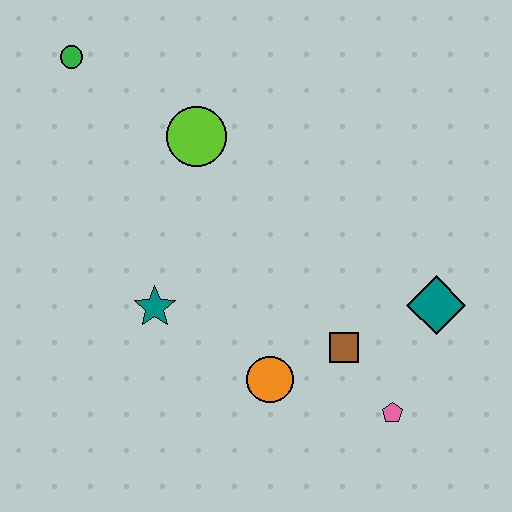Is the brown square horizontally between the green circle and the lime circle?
No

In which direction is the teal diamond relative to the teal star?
The teal diamond is to the right of the teal star.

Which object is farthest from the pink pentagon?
The green circle is farthest from the pink pentagon.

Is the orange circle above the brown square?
No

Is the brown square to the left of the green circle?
No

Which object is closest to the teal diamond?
The brown square is closest to the teal diamond.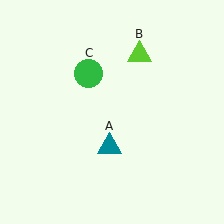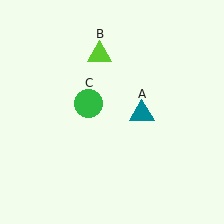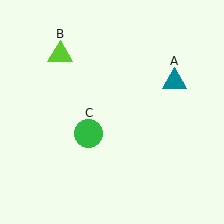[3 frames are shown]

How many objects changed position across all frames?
3 objects changed position: teal triangle (object A), lime triangle (object B), green circle (object C).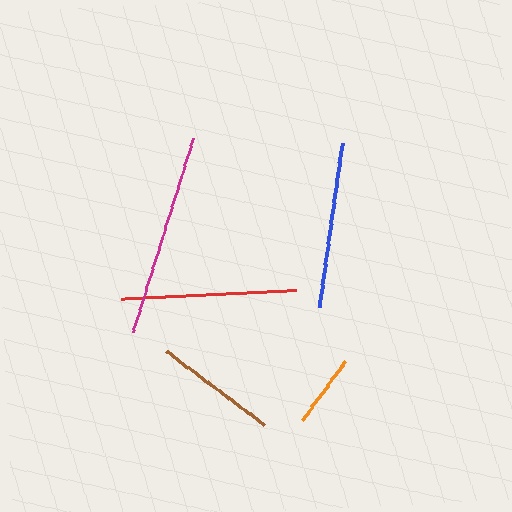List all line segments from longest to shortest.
From longest to shortest: magenta, red, blue, brown, orange.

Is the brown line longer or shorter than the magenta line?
The magenta line is longer than the brown line.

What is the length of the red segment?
The red segment is approximately 175 pixels long.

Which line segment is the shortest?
The orange line is the shortest at approximately 73 pixels.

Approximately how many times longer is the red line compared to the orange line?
The red line is approximately 2.4 times the length of the orange line.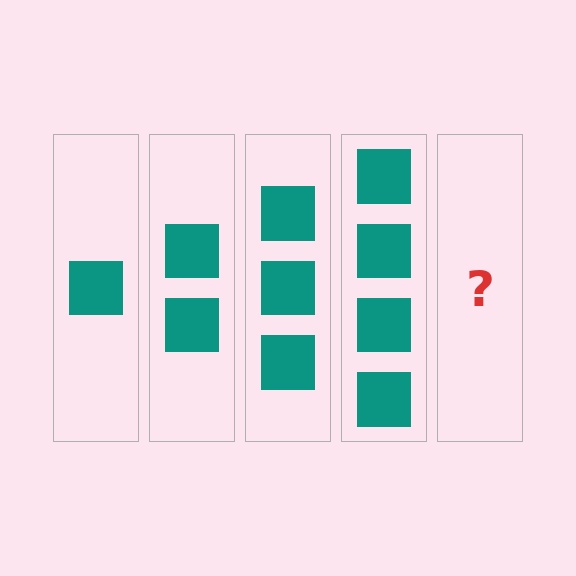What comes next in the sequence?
The next element should be 5 squares.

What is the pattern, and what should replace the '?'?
The pattern is that each step adds one more square. The '?' should be 5 squares.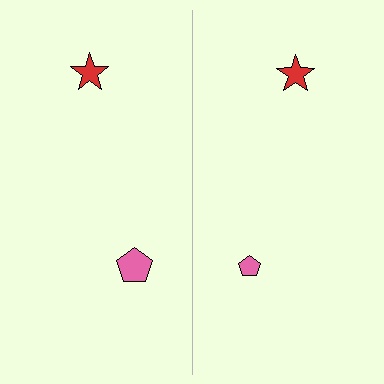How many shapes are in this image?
There are 4 shapes in this image.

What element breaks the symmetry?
The pink pentagon on the right side has a different size than its mirror counterpart.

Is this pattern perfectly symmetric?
No, the pattern is not perfectly symmetric. The pink pentagon on the right side has a different size than its mirror counterpart.